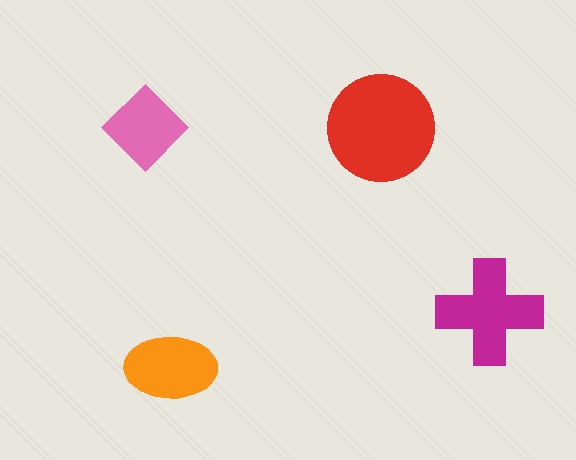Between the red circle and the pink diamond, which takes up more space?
The red circle.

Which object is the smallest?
The pink diamond.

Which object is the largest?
The red circle.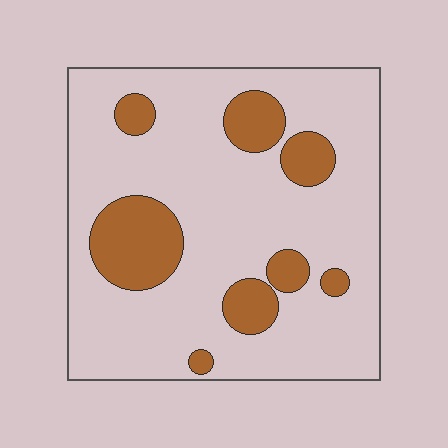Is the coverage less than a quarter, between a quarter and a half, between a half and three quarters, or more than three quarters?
Less than a quarter.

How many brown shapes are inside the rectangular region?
8.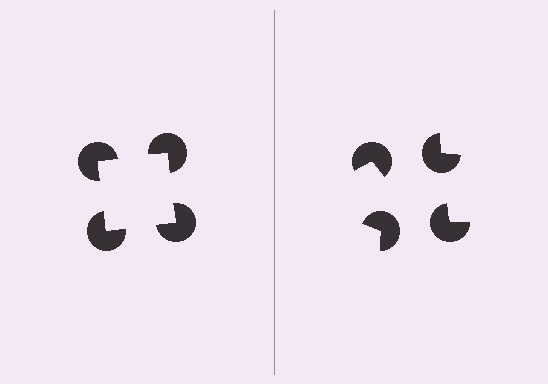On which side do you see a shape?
An illusory square appears on the left side. On the right side the wedge cuts are rotated, so no coherent shape forms.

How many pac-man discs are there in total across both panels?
8 — 4 on each side.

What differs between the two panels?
The pac-man discs are positioned identically on both sides; only the wedge orientations differ. On the left they align to a square; on the right they are misaligned.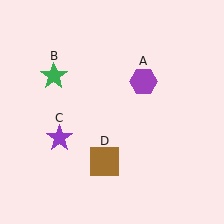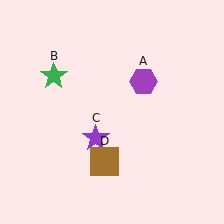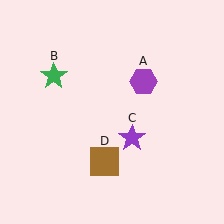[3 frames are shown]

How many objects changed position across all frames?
1 object changed position: purple star (object C).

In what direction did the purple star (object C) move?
The purple star (object C) moved right.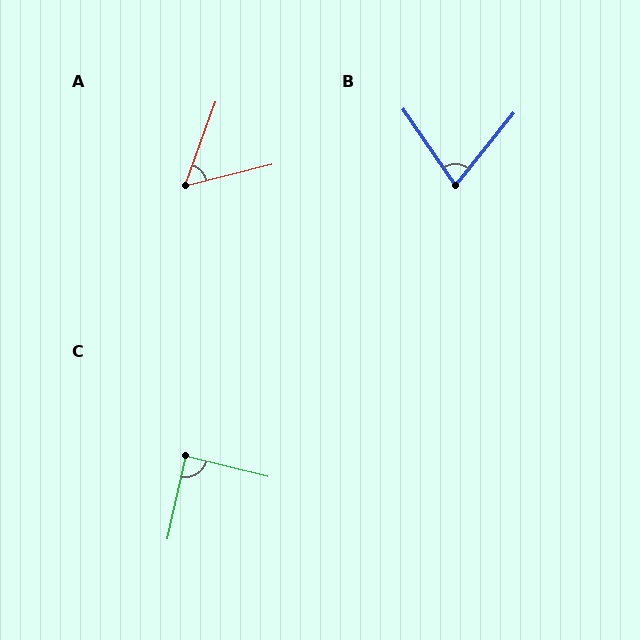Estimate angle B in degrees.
Approximately 74 degrees.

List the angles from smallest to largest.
A (56°), B (74°), C (88°).